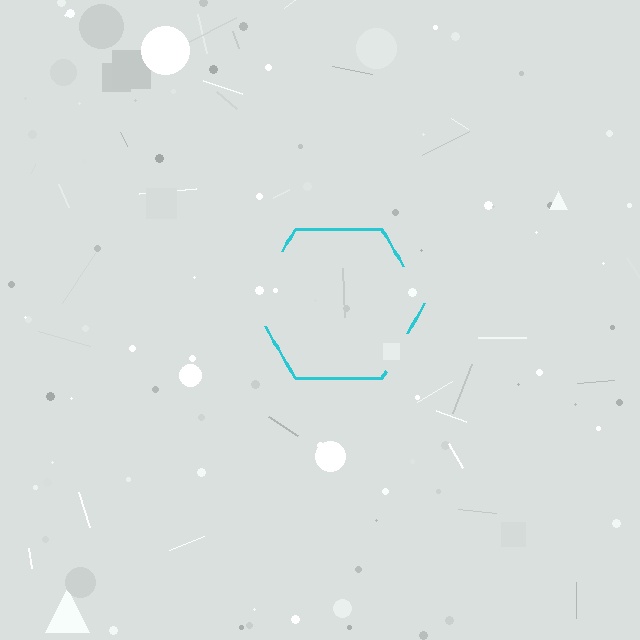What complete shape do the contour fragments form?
The contour fragments form a hexagon.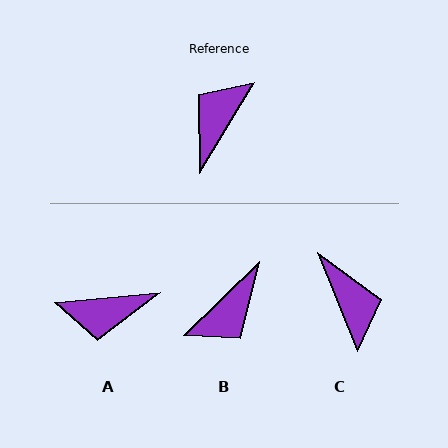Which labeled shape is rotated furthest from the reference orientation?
B, about 165 degrees away.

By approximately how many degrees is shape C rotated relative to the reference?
Approximately 127 degrees clockwise.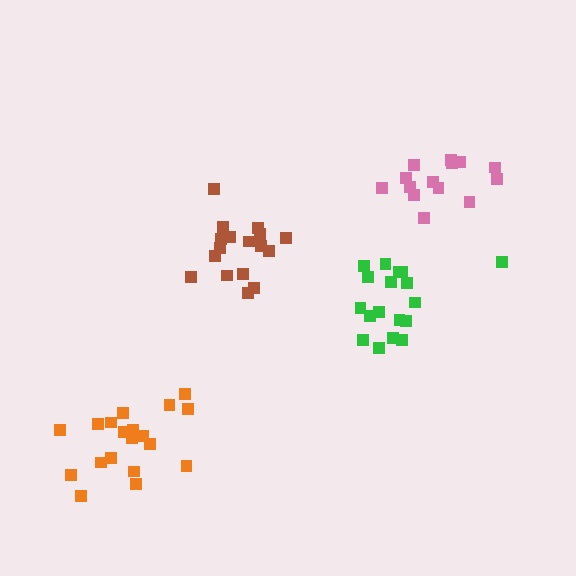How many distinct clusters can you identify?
There are 4 distinct clusters.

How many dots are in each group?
Group 1: 17 dots, Group 2: 18 dots, Group 3: 14 dots, Group 4: 19 dots (68 total).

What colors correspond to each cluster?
The clusters are colored: brown, green, pink, orange.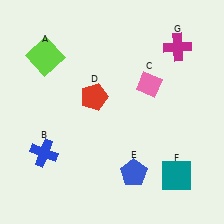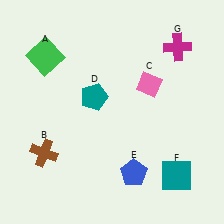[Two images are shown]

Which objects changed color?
A changed from lime to green. B changed from blue to brown. D changed from red to teal.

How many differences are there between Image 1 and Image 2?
There are 3 differences between the two images.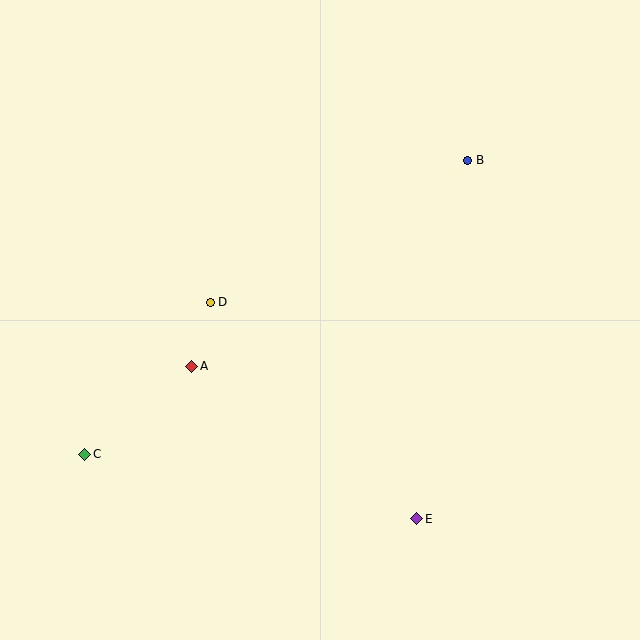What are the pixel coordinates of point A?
Point A is at (192, 366).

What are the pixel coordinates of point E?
Point E is at (417, 519).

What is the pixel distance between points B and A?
The distance between B and A is 344 pixels.